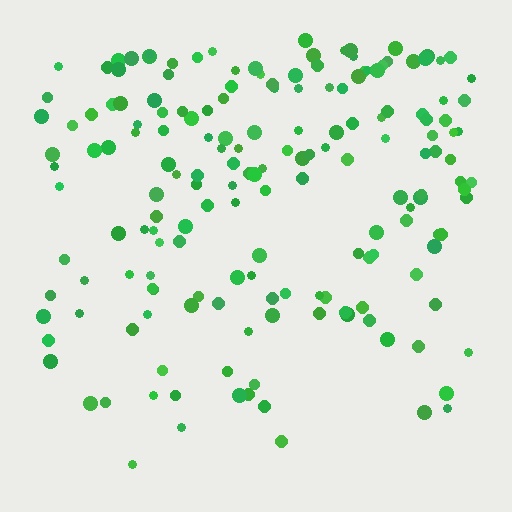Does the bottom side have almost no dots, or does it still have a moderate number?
Still a moderate number, just noticeably fewer than the top.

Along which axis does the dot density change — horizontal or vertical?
Vertical.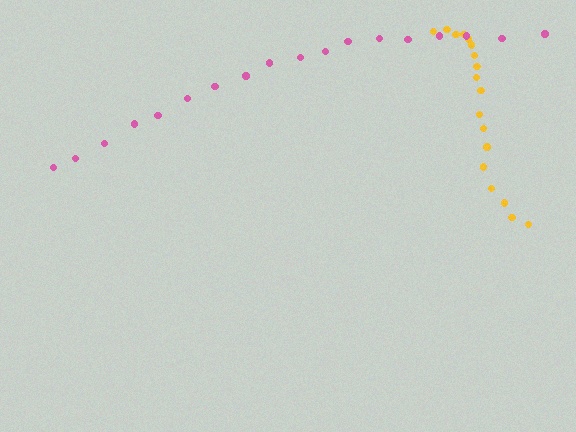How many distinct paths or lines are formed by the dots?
There are 2 distinct paths.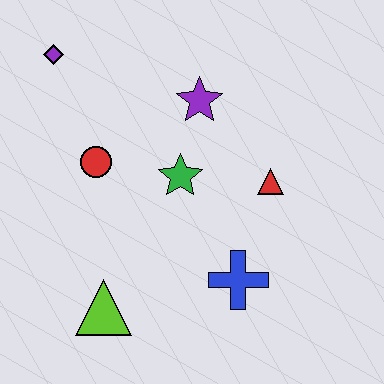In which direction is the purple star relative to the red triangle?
The purple star is above the red triangle.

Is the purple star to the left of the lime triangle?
No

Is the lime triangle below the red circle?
Yes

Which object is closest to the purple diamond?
The red circle is closest to the purple diamond.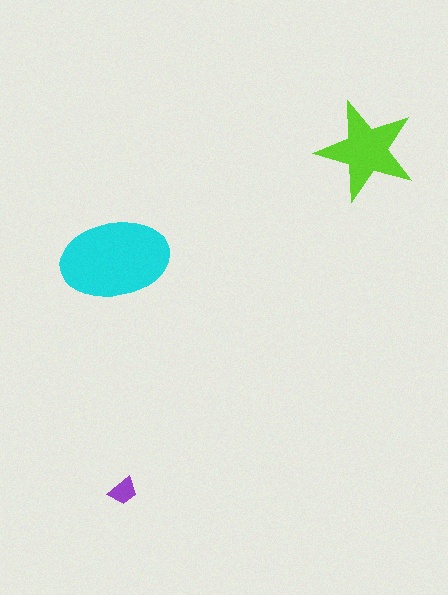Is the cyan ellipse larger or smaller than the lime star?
Larger.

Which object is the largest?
The cyan ellipse.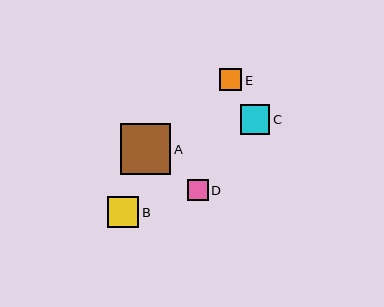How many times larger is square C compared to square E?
Square C is approximately 1.3 times the size of square E.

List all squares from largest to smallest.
From largest to smallest: A, B, C, E, D.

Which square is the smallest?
Square D is the smallest with a size of approximately 21 pixels.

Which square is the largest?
Square A is the largest with a size of approximately 50 pixels.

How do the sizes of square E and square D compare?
Square E and square D are approximately the same size.